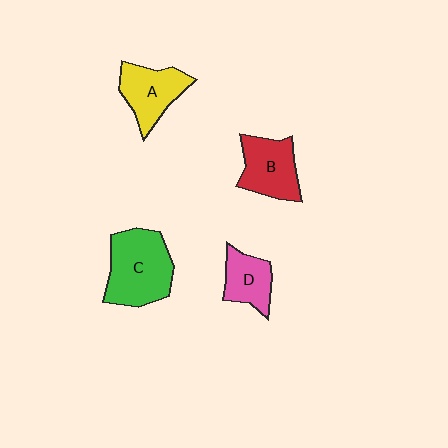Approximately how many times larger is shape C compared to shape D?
Approximately 1.8 times.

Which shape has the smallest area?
Shape D (pink).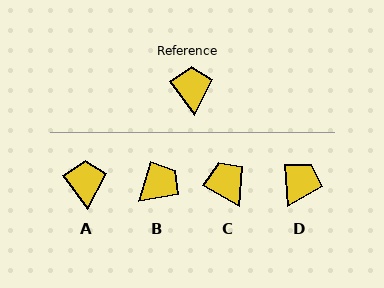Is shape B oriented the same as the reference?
No, it is off by about 53 degrees.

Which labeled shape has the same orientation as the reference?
A.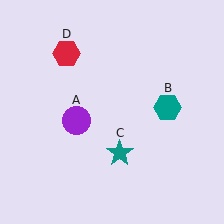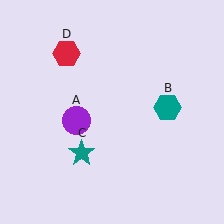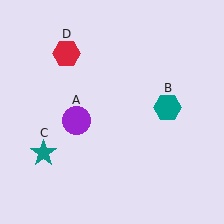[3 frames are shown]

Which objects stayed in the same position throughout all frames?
Purple circle (object A) and teal hexagon (object B) and red hexagon (object D) remained stationary.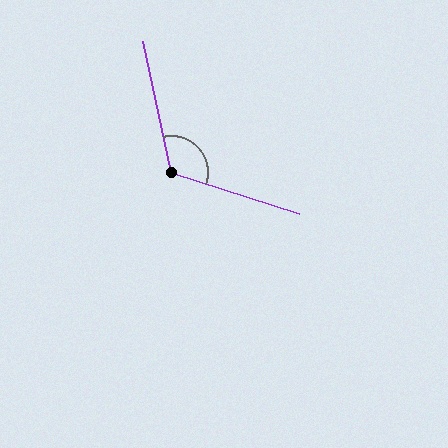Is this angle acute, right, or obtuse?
It is obtuse.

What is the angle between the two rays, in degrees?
Approximately 120 degrees.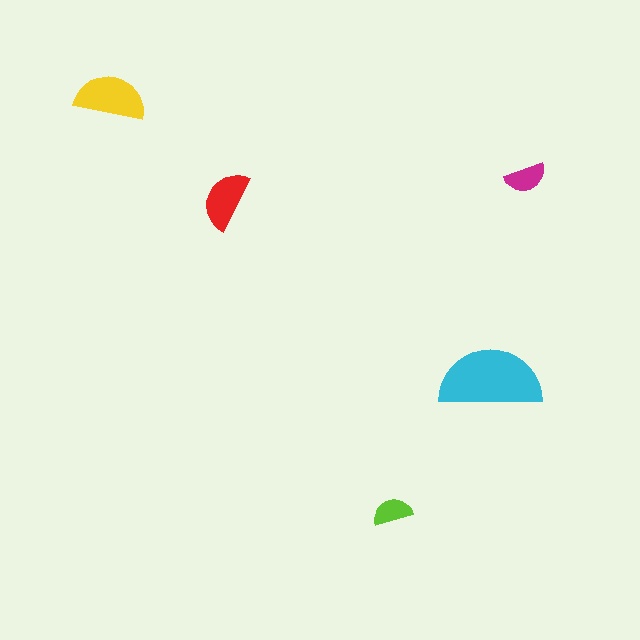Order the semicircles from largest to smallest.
the cyan one, the yellow one, the red one, the magenta one, the lime one.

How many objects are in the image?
There are 5 objects in the image.